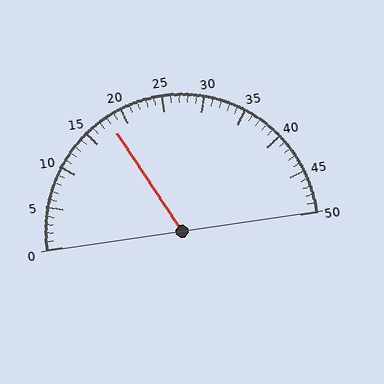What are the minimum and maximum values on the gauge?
The gauge ranges from 0 to 50.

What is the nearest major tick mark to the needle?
The nearest major tick mark is 20.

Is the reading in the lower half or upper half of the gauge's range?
The reading is in the lower half of the range (0 to 50).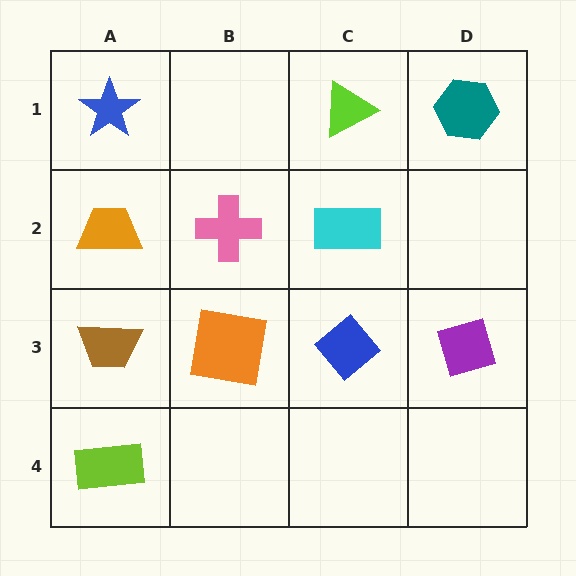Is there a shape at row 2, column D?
No, that cell is empty.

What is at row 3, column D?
A purple diamond.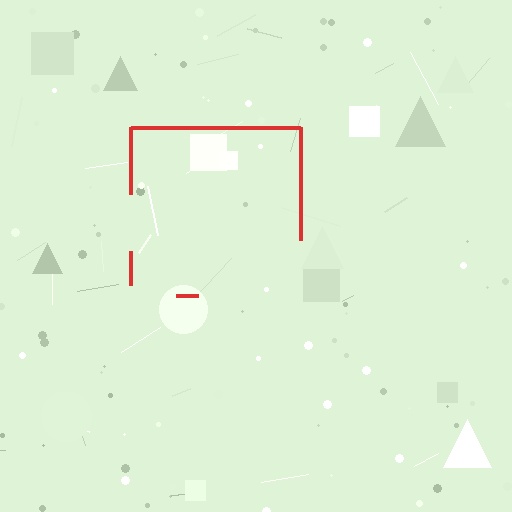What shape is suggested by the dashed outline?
The dashed outline suggests a square.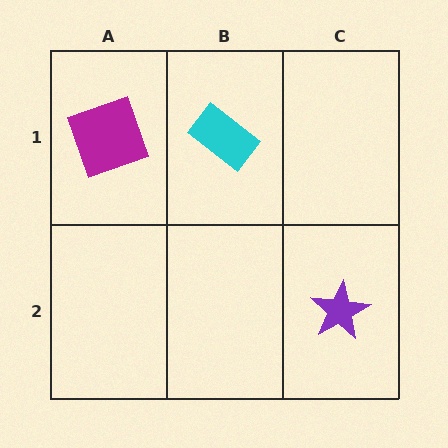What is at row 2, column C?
A purple star.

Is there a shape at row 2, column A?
No, that cell is empty.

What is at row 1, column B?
A cyan rectangle.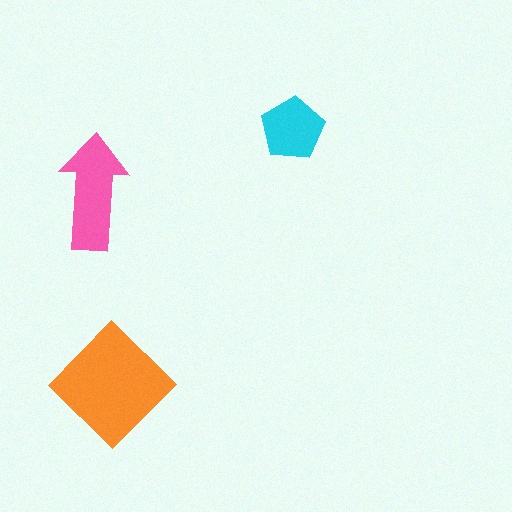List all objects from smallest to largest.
The cyan pentagon, the pink arrow, the orange diamond.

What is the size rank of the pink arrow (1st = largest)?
2nd.